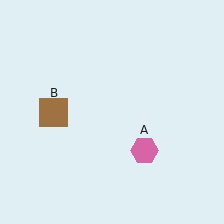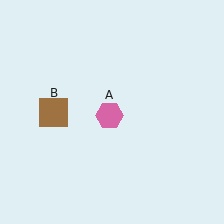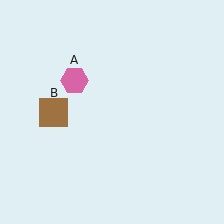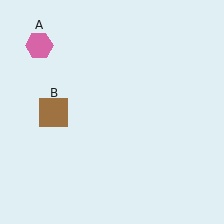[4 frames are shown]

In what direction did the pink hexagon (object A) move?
The pink hexagon (object A) moved up and to the left.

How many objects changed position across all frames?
1 object changed position: pink hexagon (object A).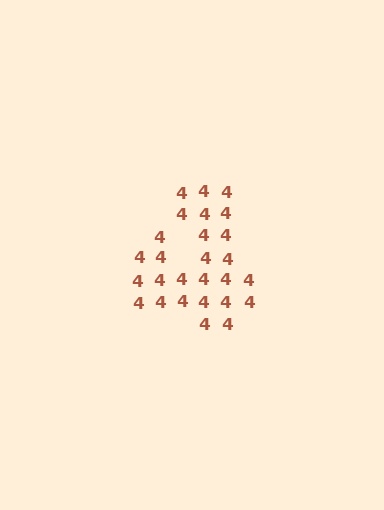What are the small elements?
The small elements are digit 4's.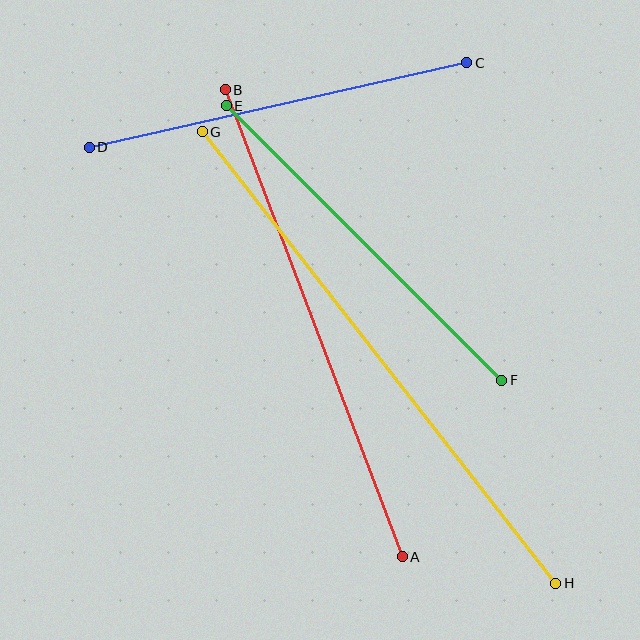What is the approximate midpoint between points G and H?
The midpoint is at approximately (379, 357) pixels.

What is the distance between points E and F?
The distance is approximately 389 pixels.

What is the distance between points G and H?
The distance is approximately 573 pixels.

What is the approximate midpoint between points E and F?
The midpoint is at approximately (364, 243) pixels.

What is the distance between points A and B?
The distance is approximately 499 pixels.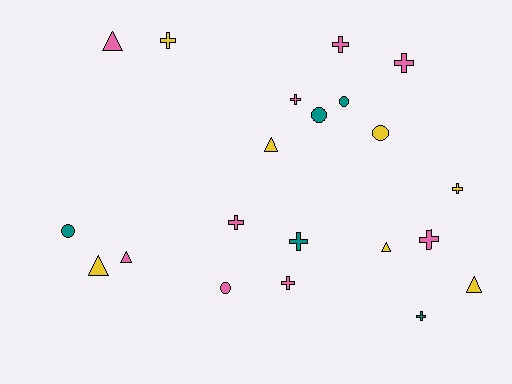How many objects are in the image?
There are 21 objects.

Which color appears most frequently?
Pink, with 9 objects.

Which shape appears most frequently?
Cross, with 10 objects.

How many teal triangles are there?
There are no teal triangles.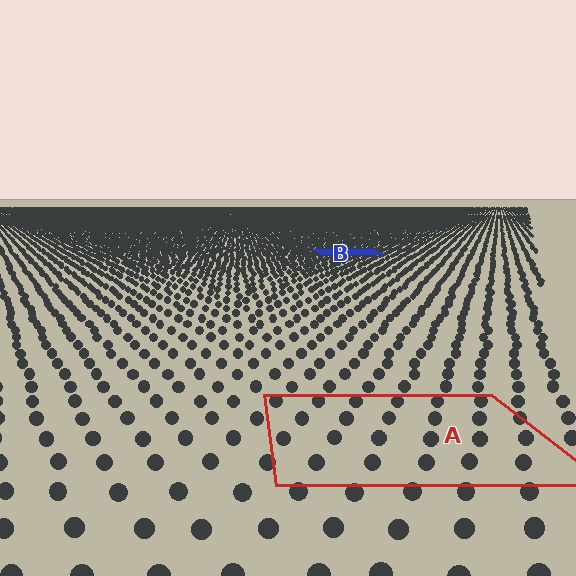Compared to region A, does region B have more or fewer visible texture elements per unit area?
Region B has more texture elements per unit area — they are packed more densely because it is farther away.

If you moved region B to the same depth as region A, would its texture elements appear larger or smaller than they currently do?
They would appear larger. At a closer depth, the same texture elements are projected at a bigger on-screen size.